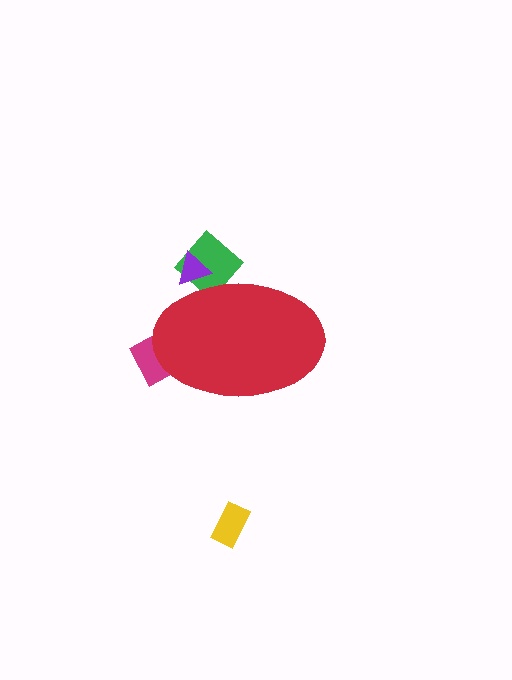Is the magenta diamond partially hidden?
Yes, the magenta diamond is partially hidden behind the red ellipse.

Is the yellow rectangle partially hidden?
No, the yellow rectangle is fully visible.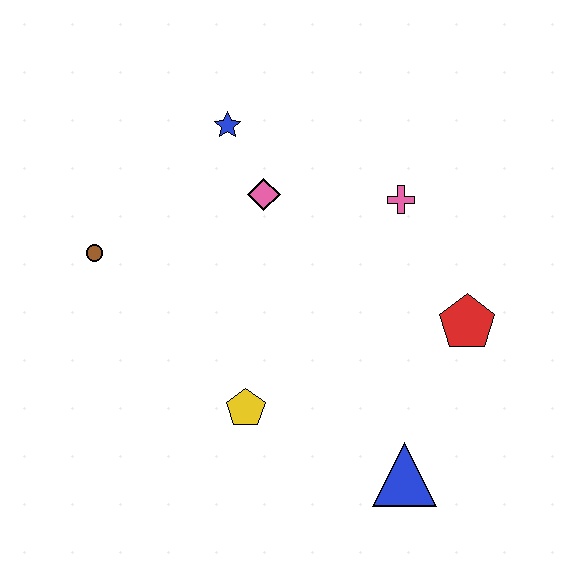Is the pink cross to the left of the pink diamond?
No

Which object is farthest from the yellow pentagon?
The blue star is farthest from the yellow pentagon.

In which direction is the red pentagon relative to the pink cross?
The red pentagon is below the pink cross.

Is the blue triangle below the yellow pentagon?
Yes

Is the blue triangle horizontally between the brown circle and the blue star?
No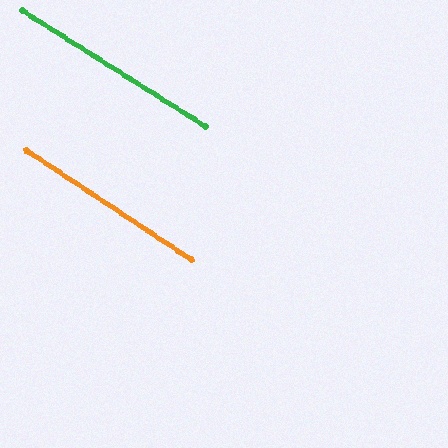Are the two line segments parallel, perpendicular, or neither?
Parallel — their directions differ by only 1.1°.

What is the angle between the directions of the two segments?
Approximately 1 degree.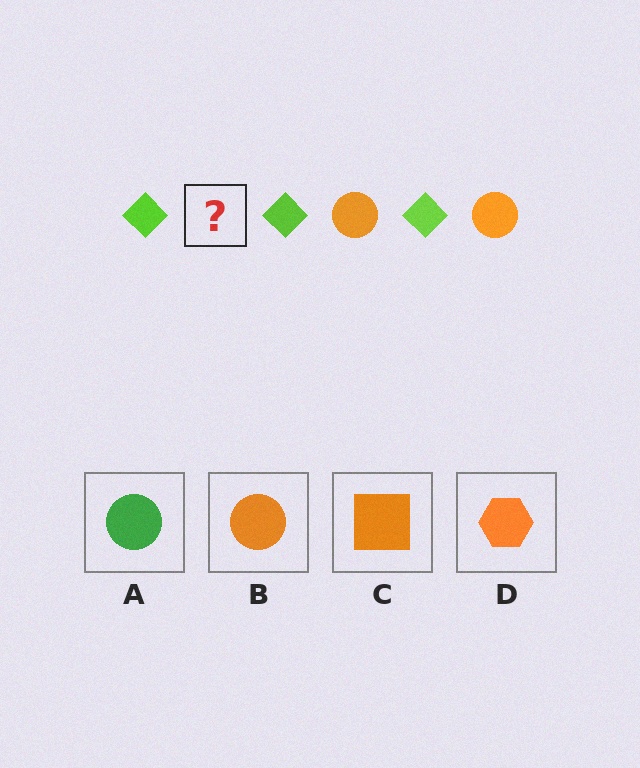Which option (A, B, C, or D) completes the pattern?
B.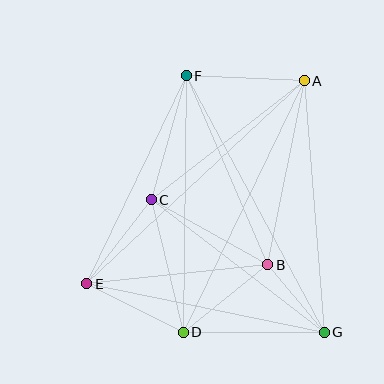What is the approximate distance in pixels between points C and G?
The distance between C and G is approximately 218 pixels.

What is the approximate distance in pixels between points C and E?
The distance between C and E is approximately 106 pixels.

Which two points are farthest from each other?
Points A and E are farthest from each other.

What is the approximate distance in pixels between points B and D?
The distance between B and D is approximately 108 pixels.